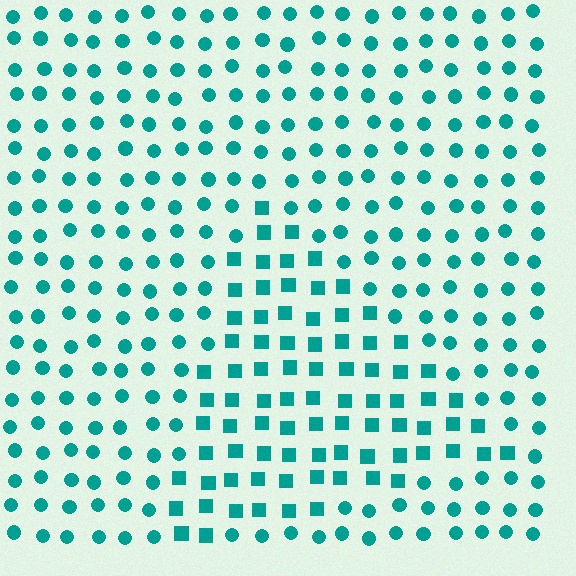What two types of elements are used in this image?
The image uses squares inside the triangle region and circles outside it.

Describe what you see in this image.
The image is filled with small teal elements arranged in a uniform grid. A triangle-shaped region contains squares, while the surrounding area contains circles. The boundary is defined purely by the change in element shape.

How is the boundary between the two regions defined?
The boundary is defined by a change in element shape: squares inside vs. circles outside. All elements share the same color and spacing.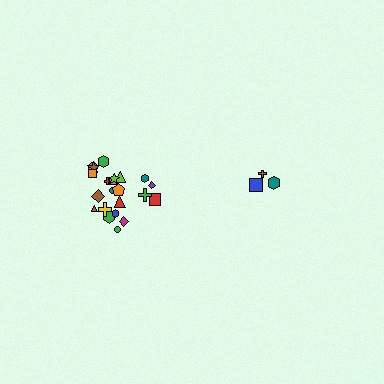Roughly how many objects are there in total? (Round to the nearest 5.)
Roughly 25 objects in total.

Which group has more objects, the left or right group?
The left group.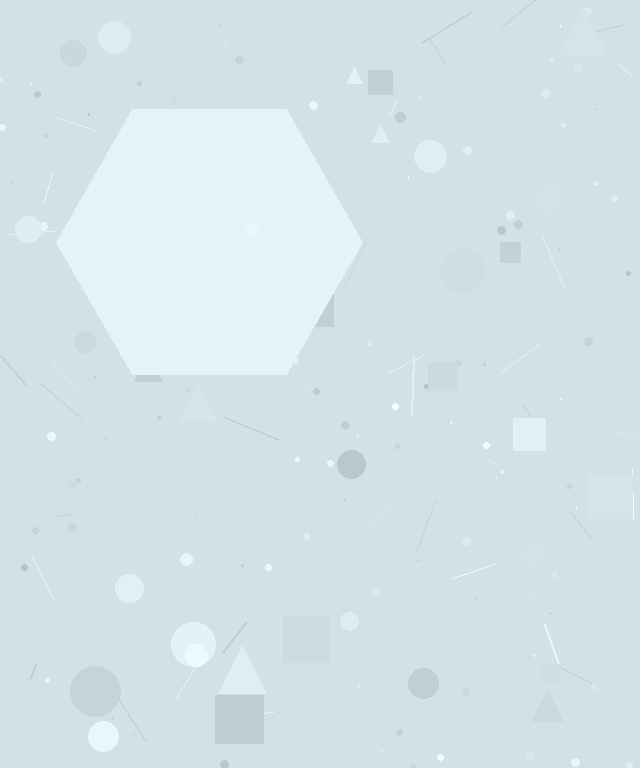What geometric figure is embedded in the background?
A hexagon is embedded in the background.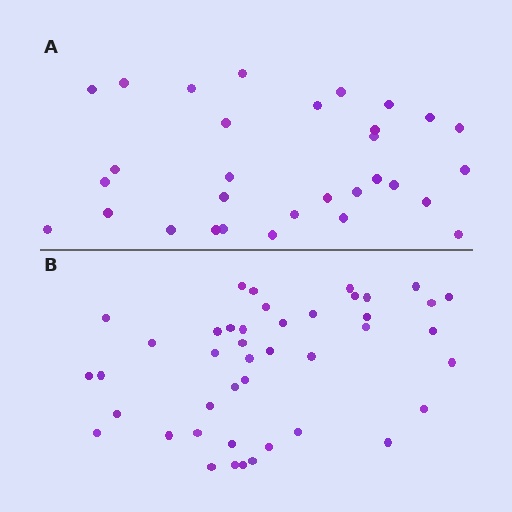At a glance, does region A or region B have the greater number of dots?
Region B (the bottom region) has more dots.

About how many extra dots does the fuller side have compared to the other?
Region B has roughly 12 or so more dots than region A.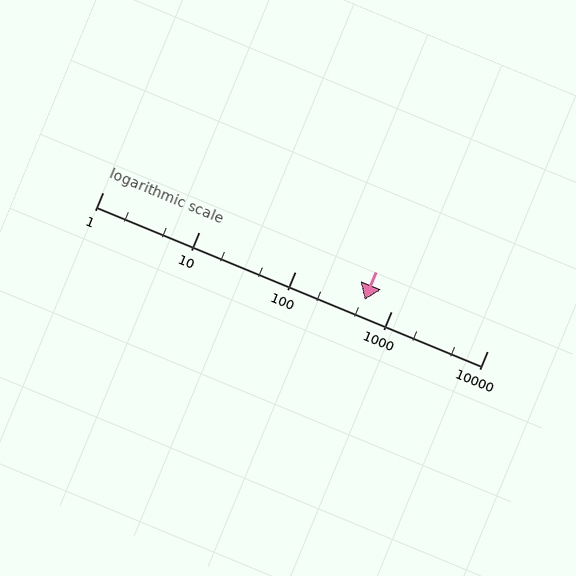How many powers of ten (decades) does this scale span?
The scale spans 4 decades, from 1 to 10000.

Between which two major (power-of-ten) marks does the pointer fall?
The pointer is between 100 and 1000.